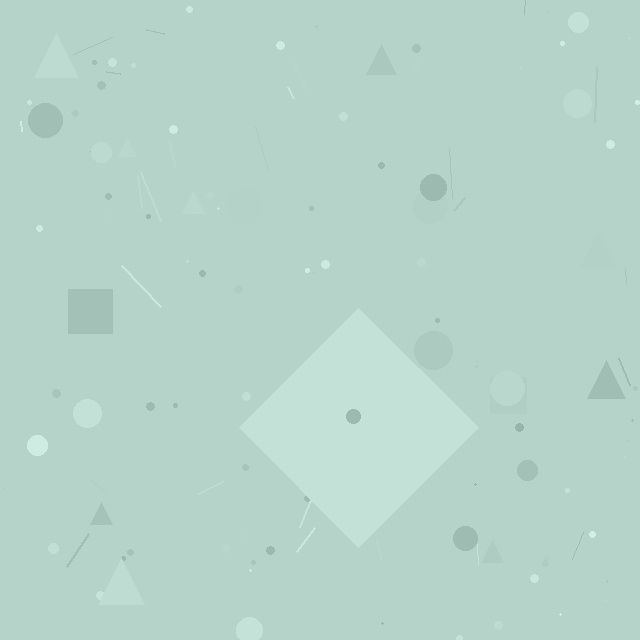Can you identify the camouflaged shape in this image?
The camouflaged shape is a diamond.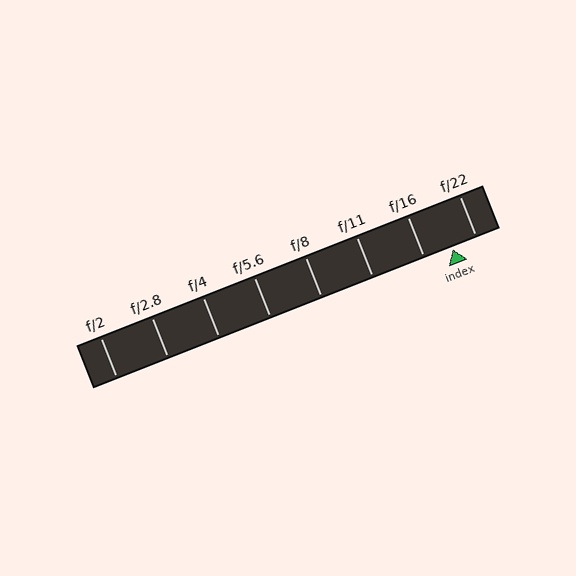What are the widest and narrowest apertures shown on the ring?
The widest aperture shown is f/2 and the narrowest is f/22.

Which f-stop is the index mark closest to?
The index mark is closest to f/22.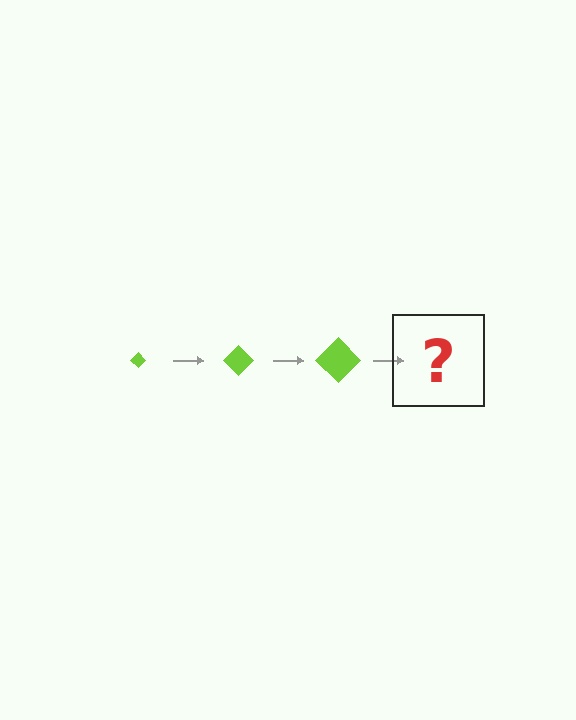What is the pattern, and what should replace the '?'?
The pattern is that the diamond gets progressively larger each step. The '?' should be a lime diamond, larger than the previous one.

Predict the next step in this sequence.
The next step is a lime diamond, larger than the previous one.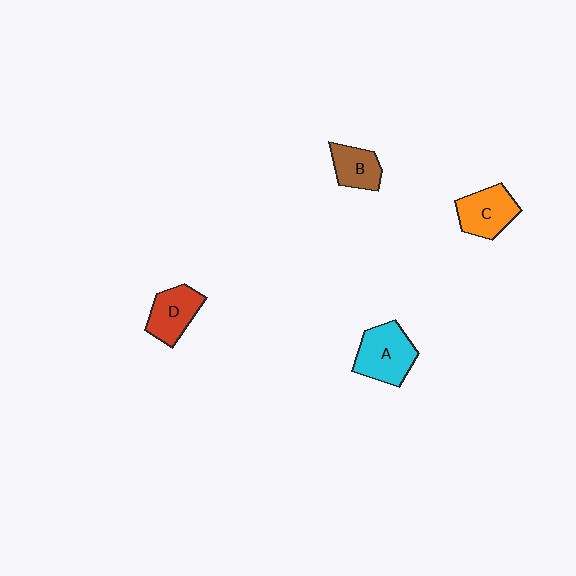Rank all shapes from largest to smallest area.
From largest to smallest: A (cyan), C (orange), D (red), B (brown).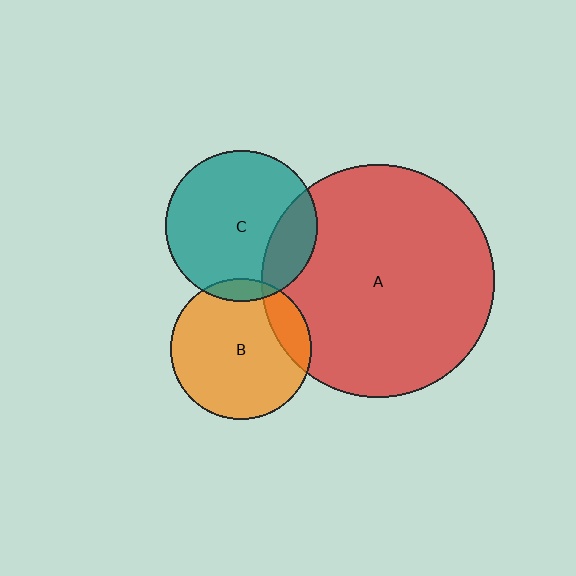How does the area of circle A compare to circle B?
Approximately 2.8 times.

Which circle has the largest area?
Circle A (red).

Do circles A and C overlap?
Yes.